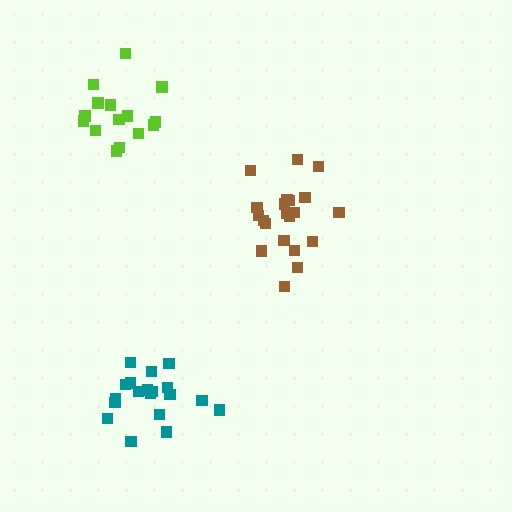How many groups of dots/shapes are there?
There are 3 groups.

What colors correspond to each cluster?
The clusters are colored: lime, brown, teal.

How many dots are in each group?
Group 1: 15 dots, Group 2: 21 dots, Group 3: 19 dots (55 total).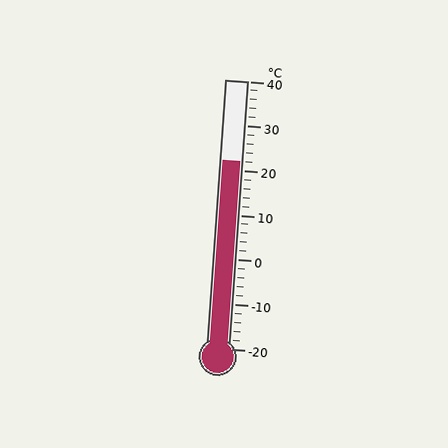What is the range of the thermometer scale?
The thermometer scale ranges from -20°C to 40°C.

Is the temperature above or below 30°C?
The temperature is below 30°C.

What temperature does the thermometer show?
The thermometer shows approximately 22°C.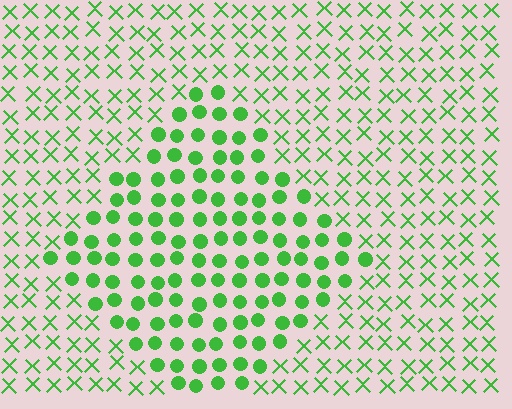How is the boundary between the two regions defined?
The boundary is defined by a change in element shape: circles inside vs. X marks outside. All elements share the same color and spacing.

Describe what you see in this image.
The image is filled with small green elements arranged in a uniform grid. A diamond-shaped region contains circles, while the surrounding area contains X marks. The boundary is defined purely by the change in element shape.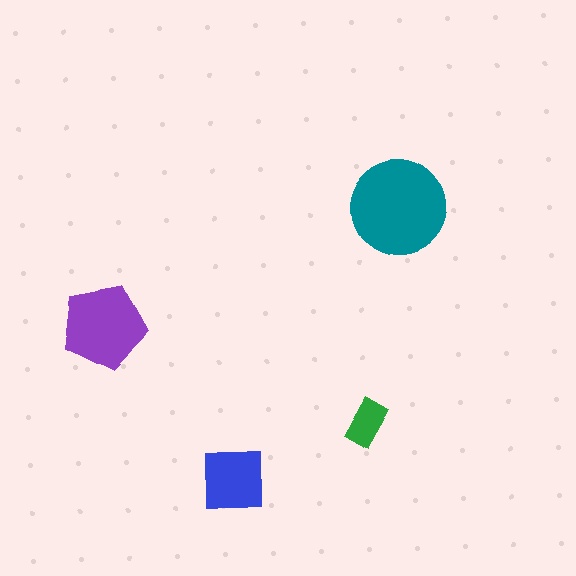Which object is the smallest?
The green rectangle.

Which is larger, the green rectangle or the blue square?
The blue square.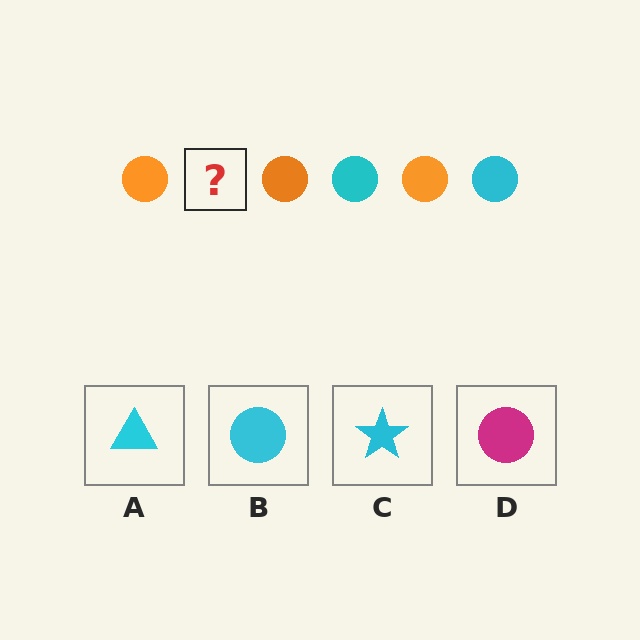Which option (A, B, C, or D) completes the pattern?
B.